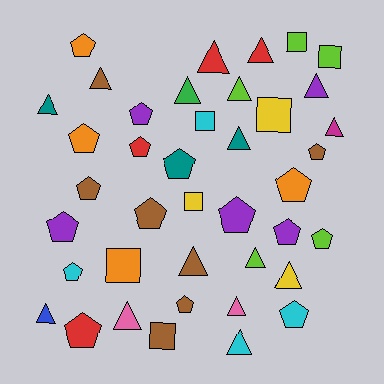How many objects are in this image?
There are 40 objects.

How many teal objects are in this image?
There are 3 teal objects.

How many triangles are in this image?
There are 16 triangles.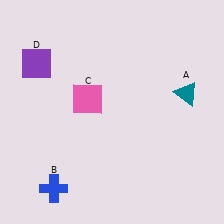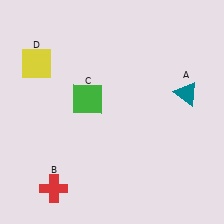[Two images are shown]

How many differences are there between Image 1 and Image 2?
There are 3 differences between the two images.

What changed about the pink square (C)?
In Image 1, C is pink. In Image 2, it changed to green.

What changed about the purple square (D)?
In Image 1, D is purple. In Image 2, it changed to yellow.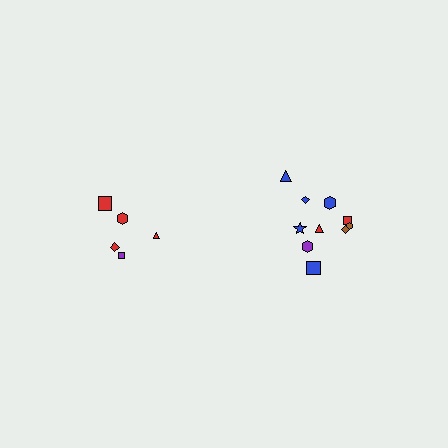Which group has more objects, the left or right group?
The right group.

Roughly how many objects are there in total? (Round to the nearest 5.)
Roughly 15 objects in total.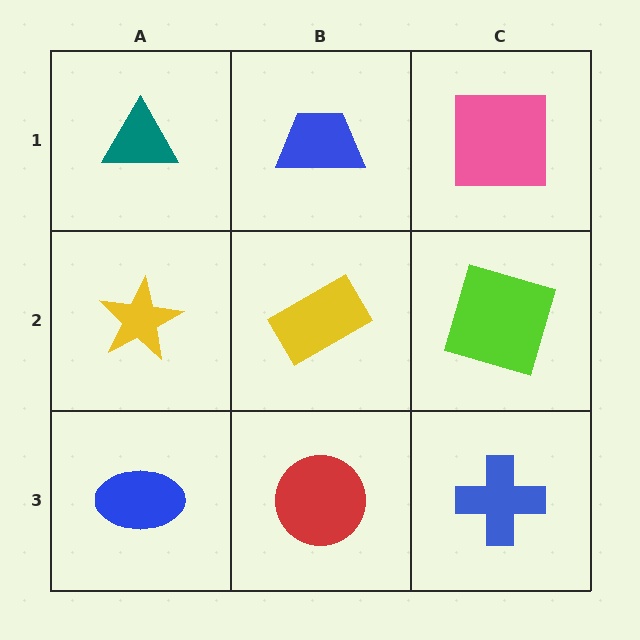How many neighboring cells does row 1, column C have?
2.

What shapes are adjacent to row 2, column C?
A pink square (row 1, column C), a blue cross (row 3, column C), a yellow rectangle (row 2, column B).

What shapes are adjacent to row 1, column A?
A yellow star (row 2, column A), a blue trapezoid (row 1, column B).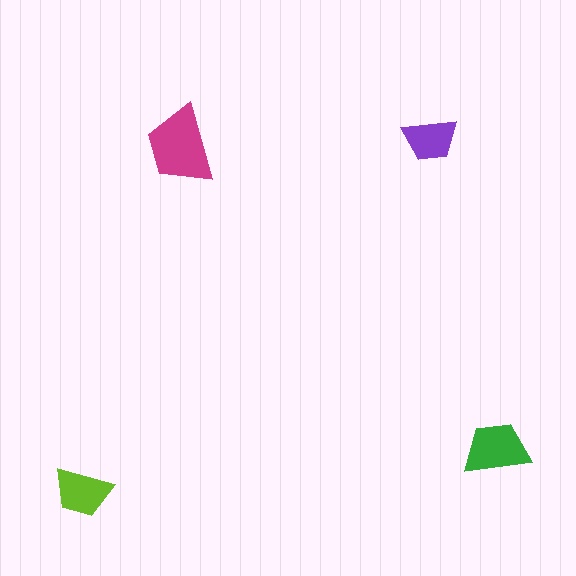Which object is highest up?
The purple trapezoid is topmost.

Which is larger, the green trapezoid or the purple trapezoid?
The green one.